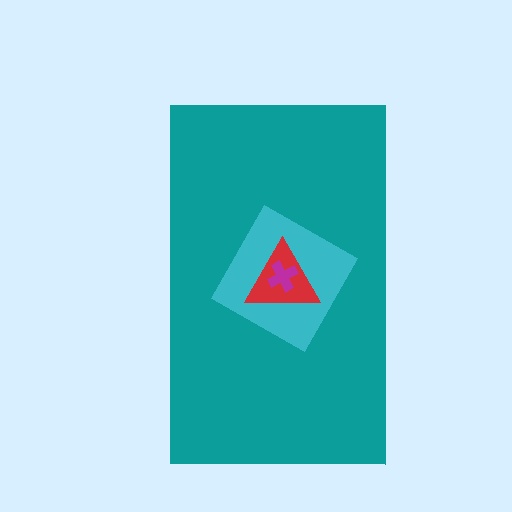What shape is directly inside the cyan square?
The red triangle.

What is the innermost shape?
The magenta cross.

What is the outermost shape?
The teal rectangle.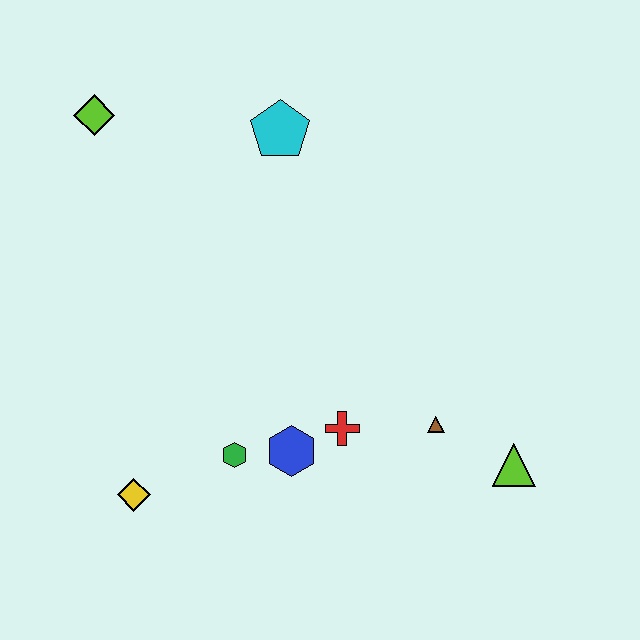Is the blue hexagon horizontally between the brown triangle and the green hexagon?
Yes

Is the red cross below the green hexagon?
No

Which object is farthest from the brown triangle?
The lime diamond is farthest from the brown triangle.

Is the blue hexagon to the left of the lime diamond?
No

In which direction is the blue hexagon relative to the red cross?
The blue hexagon is to the left of the red cross.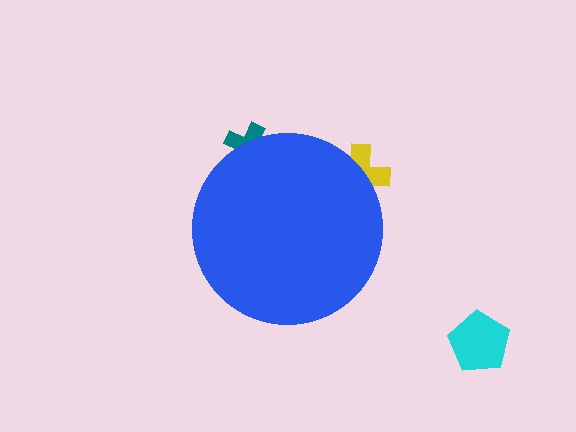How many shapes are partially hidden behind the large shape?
2 shapes are partially hidden.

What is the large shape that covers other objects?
A blue circle.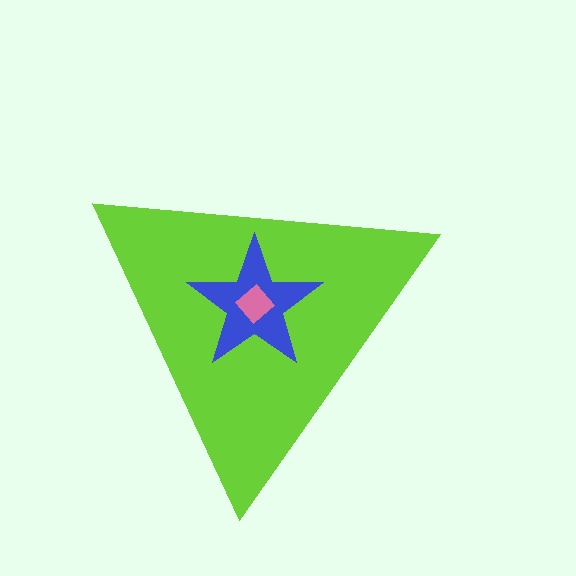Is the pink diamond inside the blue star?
Yes.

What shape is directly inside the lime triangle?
The blue star.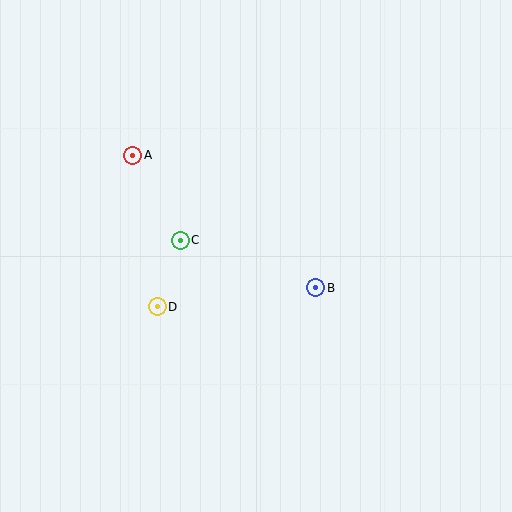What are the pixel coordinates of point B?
Point B is at (316, 288).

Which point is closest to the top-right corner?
Point B is closest to the top-right corner.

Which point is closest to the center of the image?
Point B at (316, 288) is closest to the center.